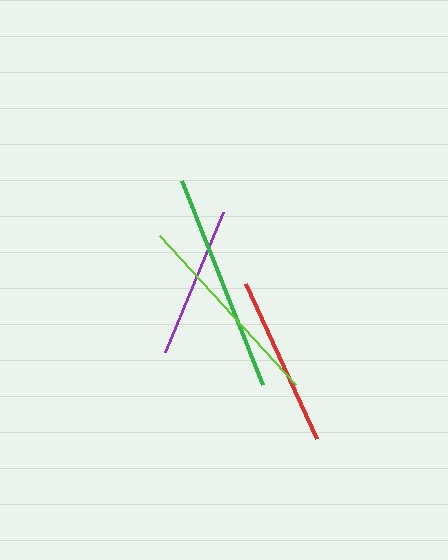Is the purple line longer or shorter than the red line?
The red line is longer than the purple line.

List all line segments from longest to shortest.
From longest to shortest: green, lime, red, purple.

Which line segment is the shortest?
The purple line is the shortest at approximately 152 pixels.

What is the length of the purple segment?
The purple segment is approximately 152 pixels long.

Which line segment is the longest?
The green line is the longest at approximately 219 pixels.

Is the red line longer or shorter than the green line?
The green line is longer than the red line.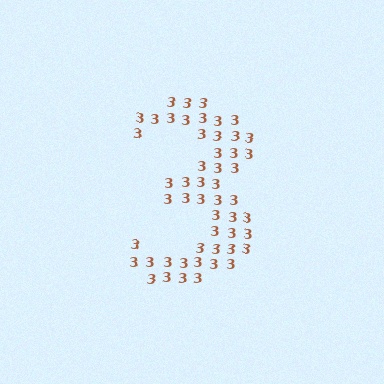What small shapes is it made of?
It is made of small digit 3's.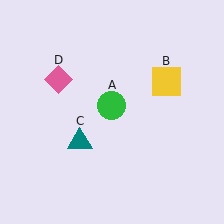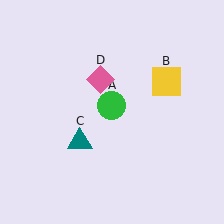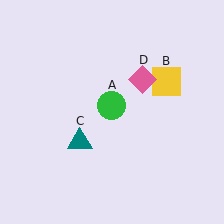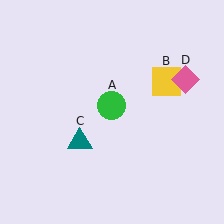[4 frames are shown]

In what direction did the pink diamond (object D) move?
The pink diamond (object D) moved right.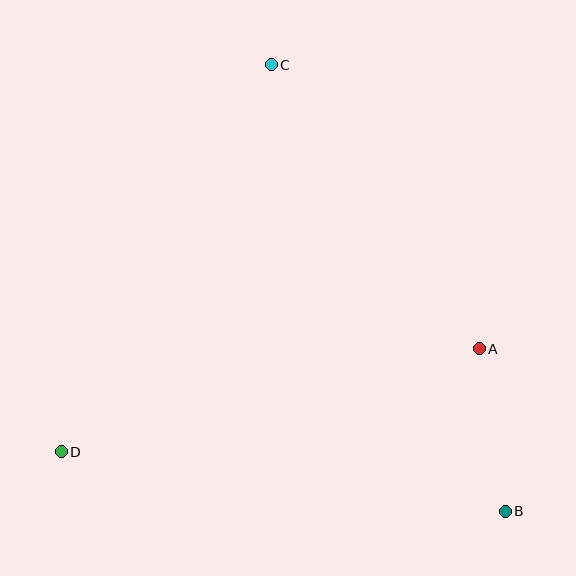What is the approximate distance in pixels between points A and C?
The distance between A and C is approximately 352 pixels.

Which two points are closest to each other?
Points A and B are closest to each other.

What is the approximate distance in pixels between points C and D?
The distance between C and D is approximately 440 pixels.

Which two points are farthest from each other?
Points B and C are farthest from each other.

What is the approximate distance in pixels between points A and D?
The distance between A and D is approximately 430 pixels.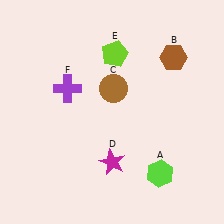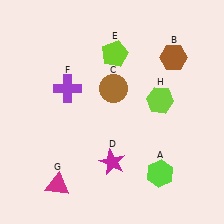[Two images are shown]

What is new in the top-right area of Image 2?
A lime hexagon (H) was added in the top-right area of Image 2.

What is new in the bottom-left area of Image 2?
A magenta triangle (G) was added in the bottom-left area of Image 2.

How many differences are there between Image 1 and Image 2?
There are 2 differences between the two images.